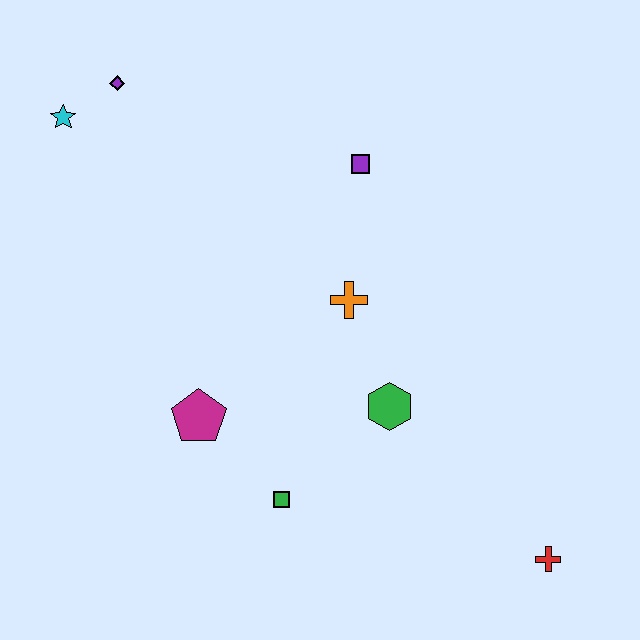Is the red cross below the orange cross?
Yes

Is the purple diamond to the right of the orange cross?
No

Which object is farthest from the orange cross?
The cyan star is farthest from the orange cross.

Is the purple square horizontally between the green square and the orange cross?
No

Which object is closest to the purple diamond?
The cyan star is closest to the purple diamond.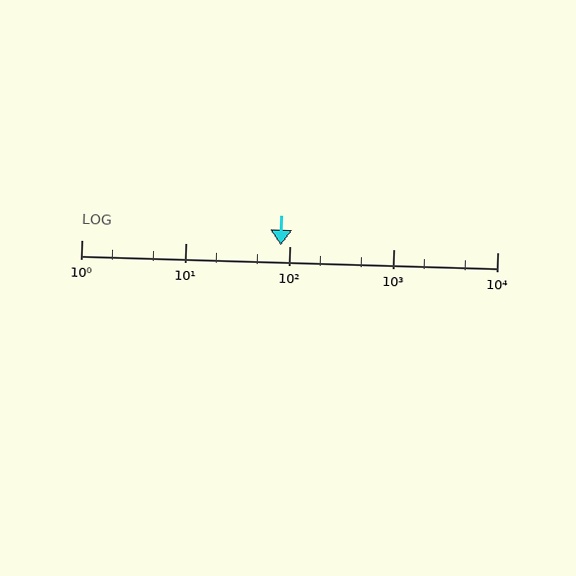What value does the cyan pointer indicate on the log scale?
The pointer indicates approximately 83.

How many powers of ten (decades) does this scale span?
The scale spans 4 decades, from 1 to 10000.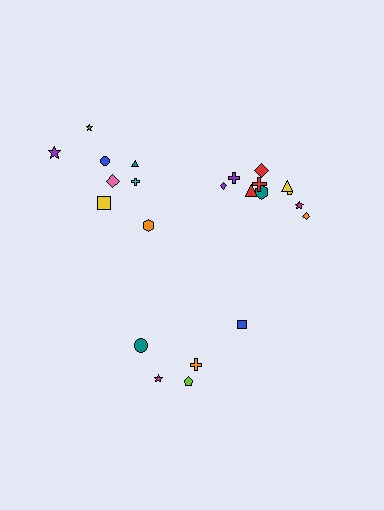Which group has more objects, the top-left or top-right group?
The top-right group.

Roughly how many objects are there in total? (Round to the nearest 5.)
Roughly 25 objects in total.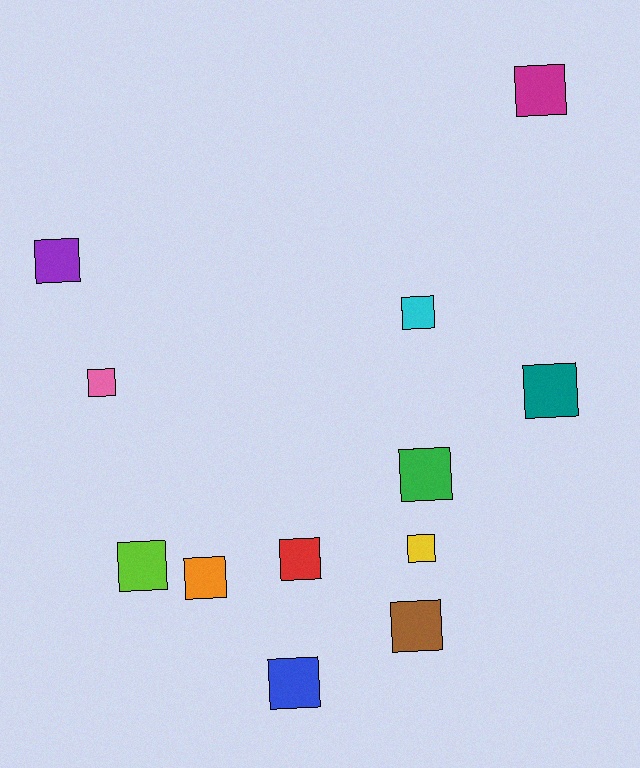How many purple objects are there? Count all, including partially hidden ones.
There is 1 purple object.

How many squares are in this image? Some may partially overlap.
There are 12 squares.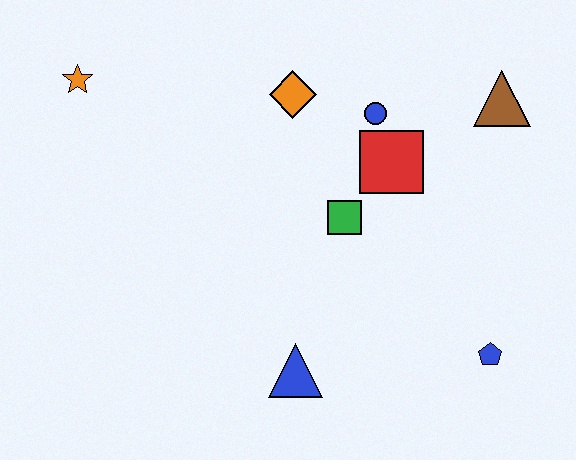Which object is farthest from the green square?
The orange star is farthest from the green square.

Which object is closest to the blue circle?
The red square is closest to the blue circle.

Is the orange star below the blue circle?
No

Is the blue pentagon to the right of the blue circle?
Yes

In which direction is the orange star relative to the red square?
The orange star is to the left of the red square.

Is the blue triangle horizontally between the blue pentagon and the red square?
No